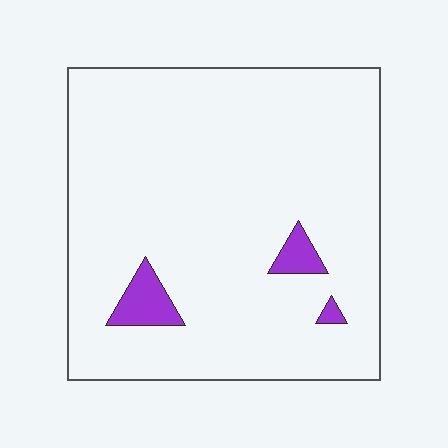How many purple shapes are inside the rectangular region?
3.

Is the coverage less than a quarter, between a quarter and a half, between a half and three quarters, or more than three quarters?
Less than a quarter.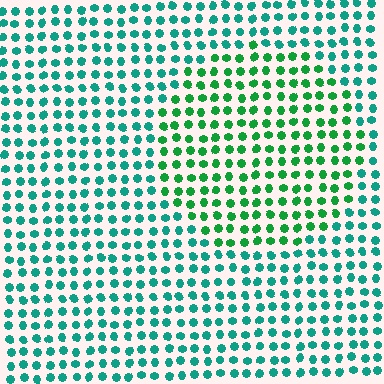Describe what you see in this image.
The image is filled with small teal elements in a uniform arrangement. A circle-shaped region is visible where the elements are tinted to a slightly different hue, forming a subtle color boundary.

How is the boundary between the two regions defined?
The boundary is defined purely by a slight shift in hue (about 34 degrees). Spacing, size, and orientation are identical on both sides.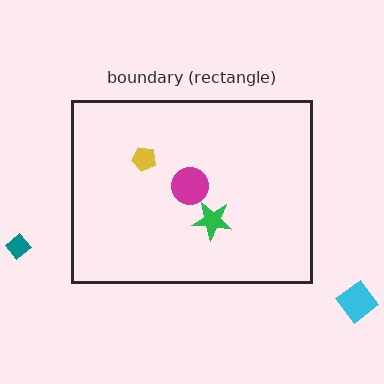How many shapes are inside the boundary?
3 inside, 2 outside.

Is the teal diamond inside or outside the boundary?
Outside.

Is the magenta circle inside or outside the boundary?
Inside.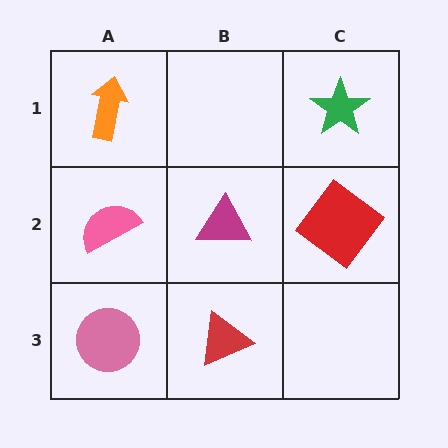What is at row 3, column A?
A pink circle.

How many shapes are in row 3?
2 shapes.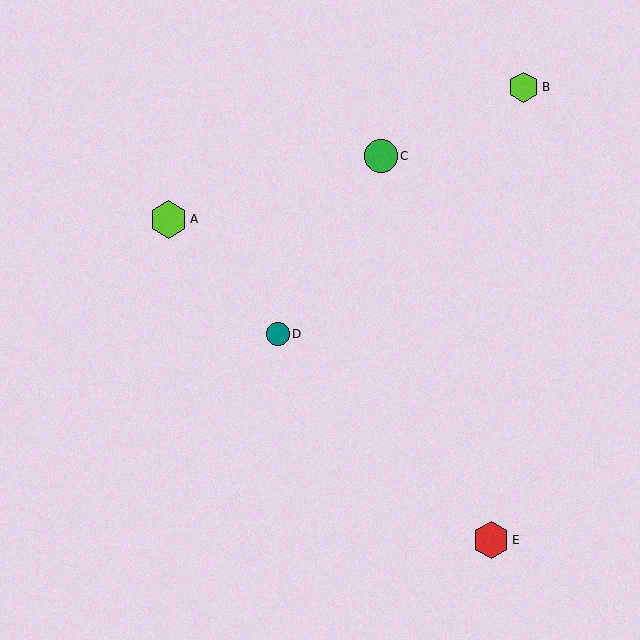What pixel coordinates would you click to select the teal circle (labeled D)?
Click at (278, 334) to select the teal circle D.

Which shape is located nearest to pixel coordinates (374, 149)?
The green circle (labeled C) at (381, 156) is nearest to that location.